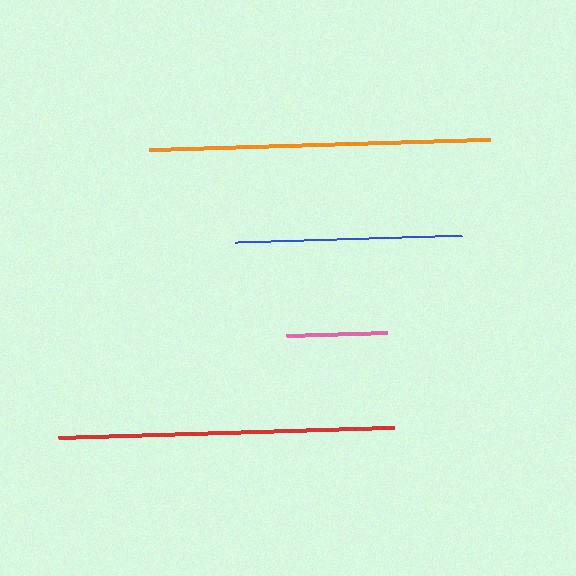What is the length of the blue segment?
The blue segment is approximately 227 pixels long.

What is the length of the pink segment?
The pink segment is approximately 101 pixels long.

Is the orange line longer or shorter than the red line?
The orange line is longer than the red line.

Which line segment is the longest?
The orange line is the longest at approximately 340 pixels.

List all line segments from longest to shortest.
From longest to shortest: orange, red, blue, pink.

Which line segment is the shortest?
The pink line is the shortest at approximately 101 pixels.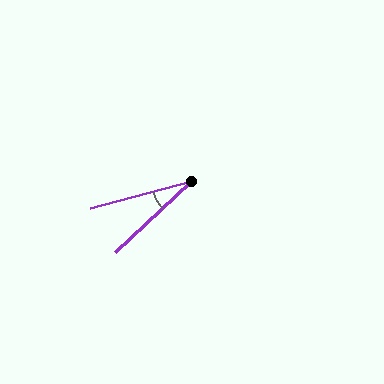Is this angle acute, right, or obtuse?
It is acute.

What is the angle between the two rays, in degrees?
Approximately 28 degrees.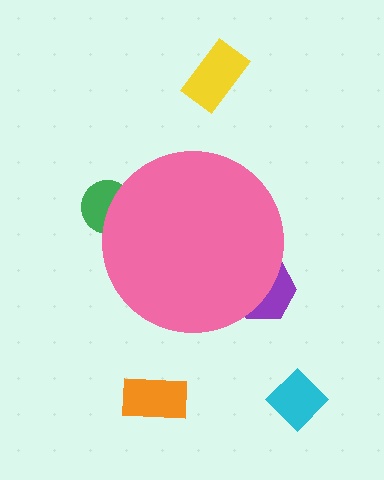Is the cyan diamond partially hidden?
No, the cyan diamond is fully visible.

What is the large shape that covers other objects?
A pink circle.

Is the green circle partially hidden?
Yes, the green circle is partially hidden behind the pink circle.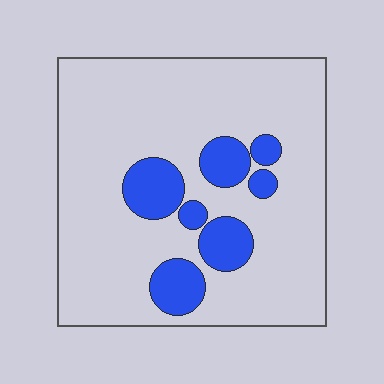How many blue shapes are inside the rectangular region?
7.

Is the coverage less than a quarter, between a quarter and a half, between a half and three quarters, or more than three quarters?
Less than a quarter.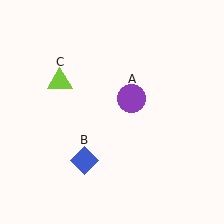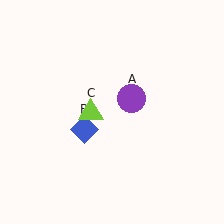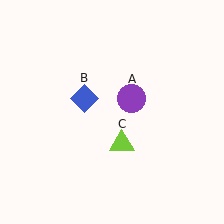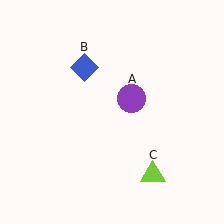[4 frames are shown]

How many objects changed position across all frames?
2 objects changed position: blue diamond (object B), lime triangle (object C).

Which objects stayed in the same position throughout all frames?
Purple circle (object A) remained stationary.